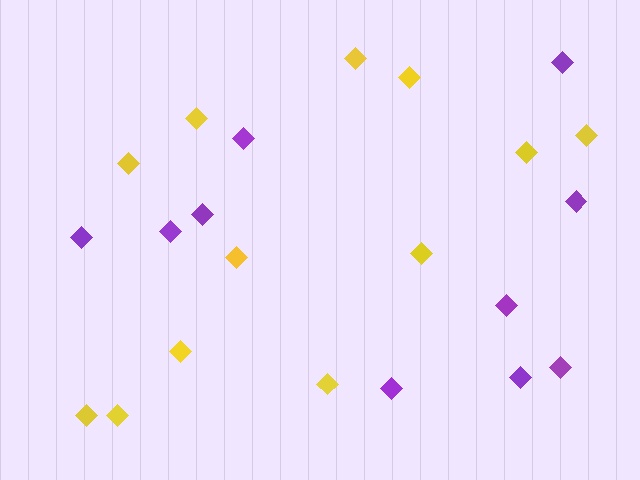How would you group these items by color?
There are 2 groups: one group of purple diamonds (10) and one group of yellow diamonds (12).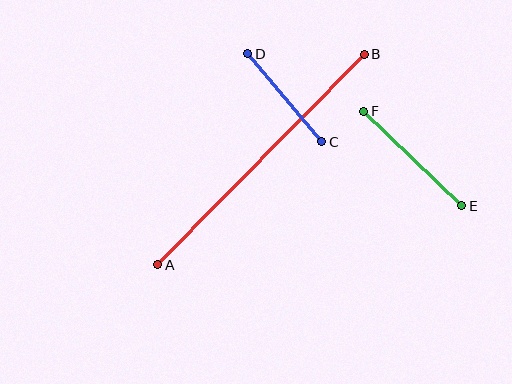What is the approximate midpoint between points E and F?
The midpoint is at approximately (413, 159) pixels.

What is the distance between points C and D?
The distance is approximately 115 pixels.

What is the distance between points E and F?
The distance is approximately 136 pixels.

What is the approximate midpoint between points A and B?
The midpoint is at approximately (261, 160) pixels.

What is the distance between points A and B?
The distance is approximately 295 pixels.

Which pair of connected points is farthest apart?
Points A and B are farthest apart.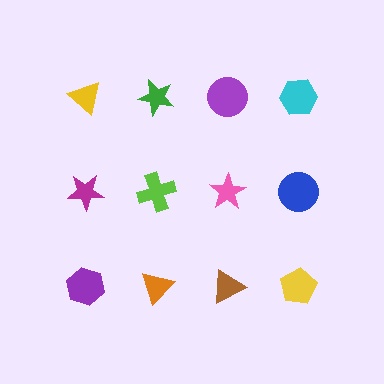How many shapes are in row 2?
4 shapes.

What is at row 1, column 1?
A yellow triangle.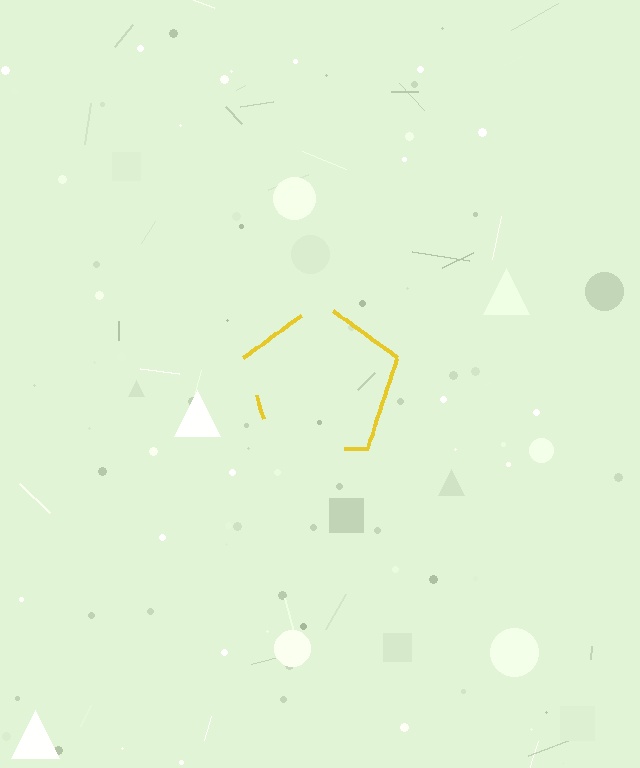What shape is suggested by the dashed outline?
The dashed outline suggests a pentagon.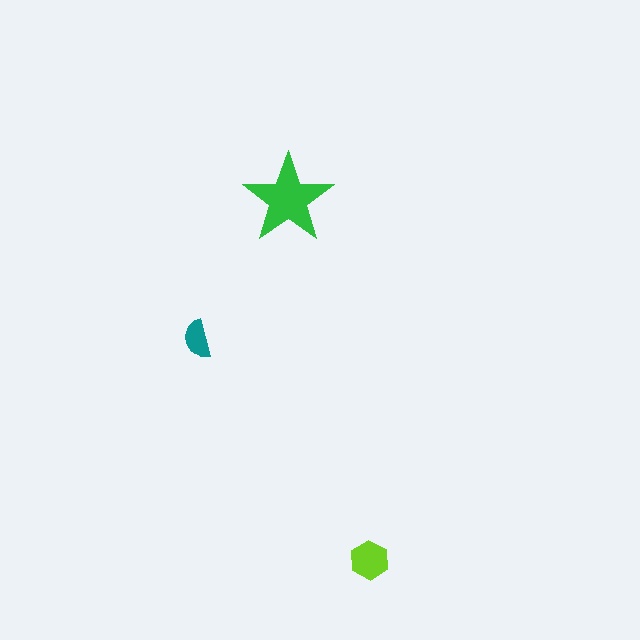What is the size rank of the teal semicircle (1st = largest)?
3rd.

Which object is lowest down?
The lime hexagon is bottommost.